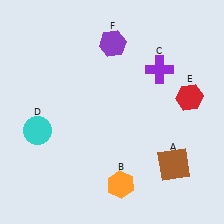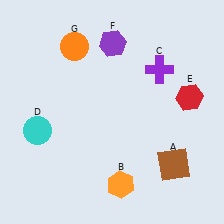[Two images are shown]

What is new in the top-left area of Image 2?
An orange circle (G) was added in the top-left area of Image 2.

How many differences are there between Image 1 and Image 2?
There is 1 difference between the two images.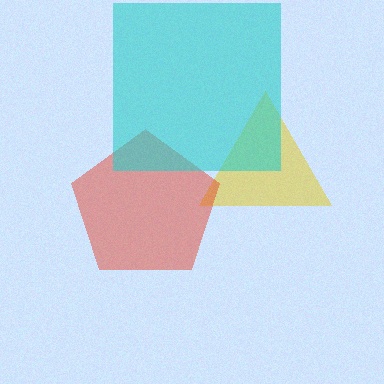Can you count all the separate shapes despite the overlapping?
Yes, there are 3 separate shapes.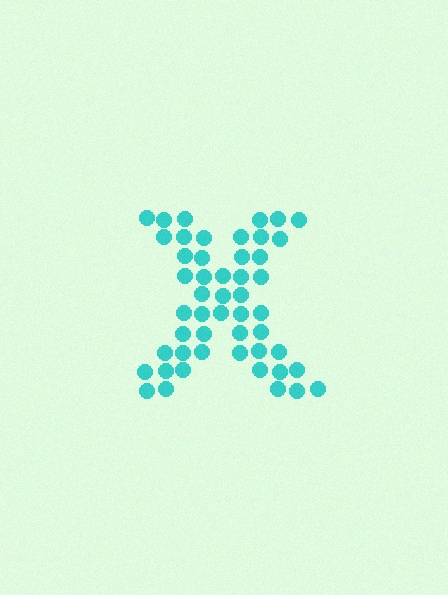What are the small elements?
The small elements are circles.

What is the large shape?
The large shape is the letter X.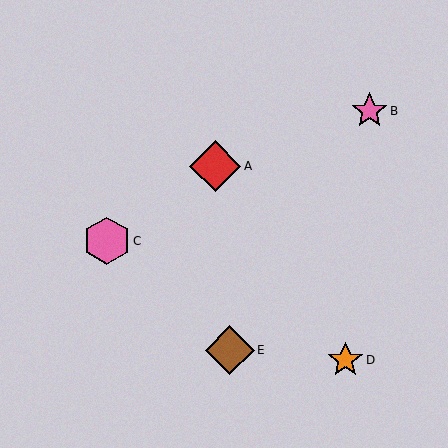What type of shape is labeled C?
Shape C is a pink hexagon.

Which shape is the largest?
The red diamond (labeled A) is the largest.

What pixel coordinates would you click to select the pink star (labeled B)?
Click at (370, 111) to select the pink star B.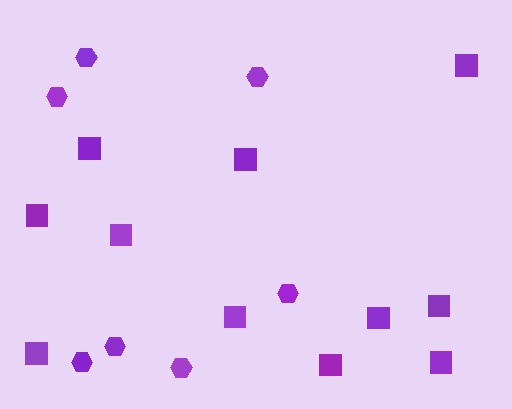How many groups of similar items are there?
There are 2 groups: one group of hexagons (7) and one group of squares (11).